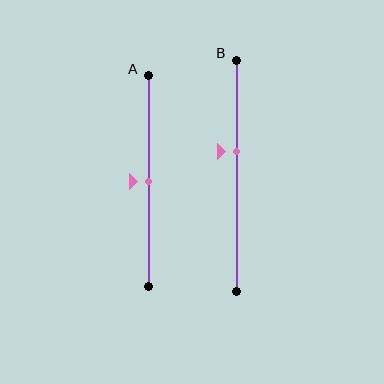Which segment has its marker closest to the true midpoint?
Segment A has its marker closest to the true midpoint.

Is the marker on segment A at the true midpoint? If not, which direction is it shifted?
Yes, the marker on segment A is at the true midpoint.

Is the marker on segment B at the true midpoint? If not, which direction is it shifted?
No, the marker on segment B is shifted upward by about 10% of the segment length.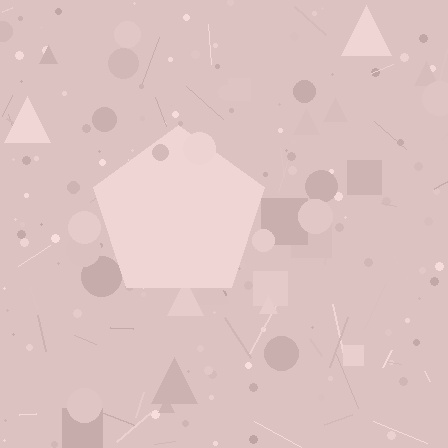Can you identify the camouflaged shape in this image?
The camouflaged shape is a pentagon.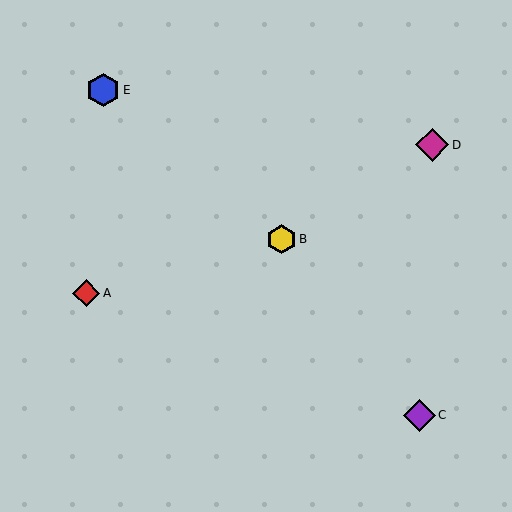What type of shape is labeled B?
Shape B is a yellow hexagon.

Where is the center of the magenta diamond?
The center of the magenta diamond is at (432, 145).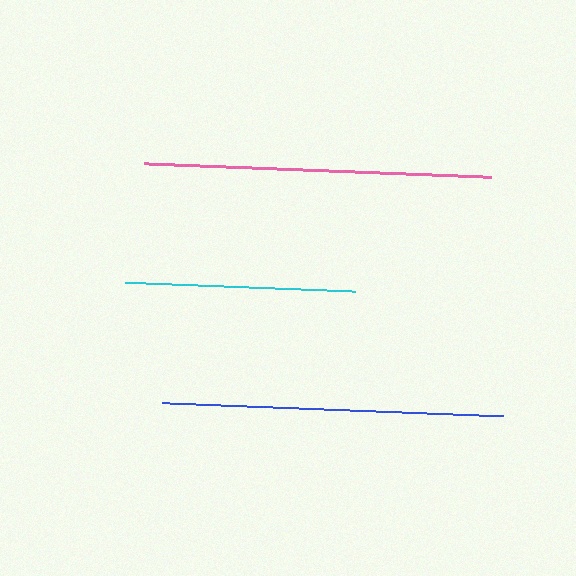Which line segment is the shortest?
The cyan line is the shortest at approximately 230 pixels.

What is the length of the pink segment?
The pink segment is approximately 348 pixels long.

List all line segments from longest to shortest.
From longest to shortest: pink, blue, cyan.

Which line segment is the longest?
The pink line is the longest at approximately 348 pixels.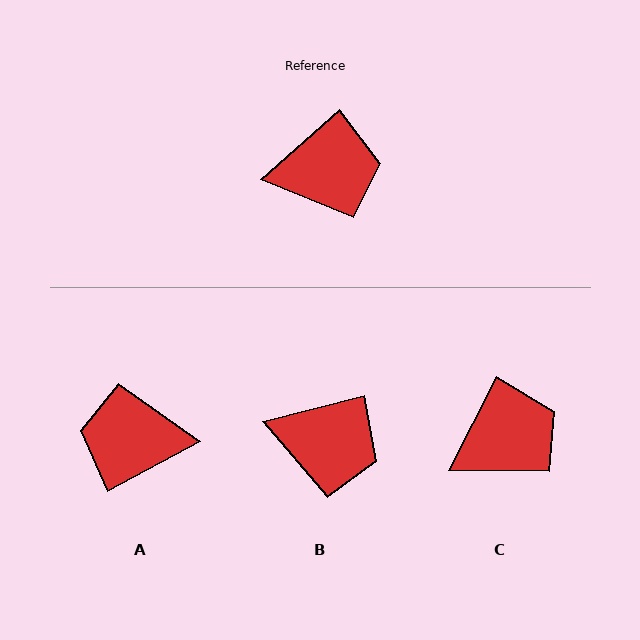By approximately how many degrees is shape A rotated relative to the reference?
Approximately 167 degrees counter-clockwise.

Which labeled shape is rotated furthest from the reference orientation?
A, about 167 degrees away.